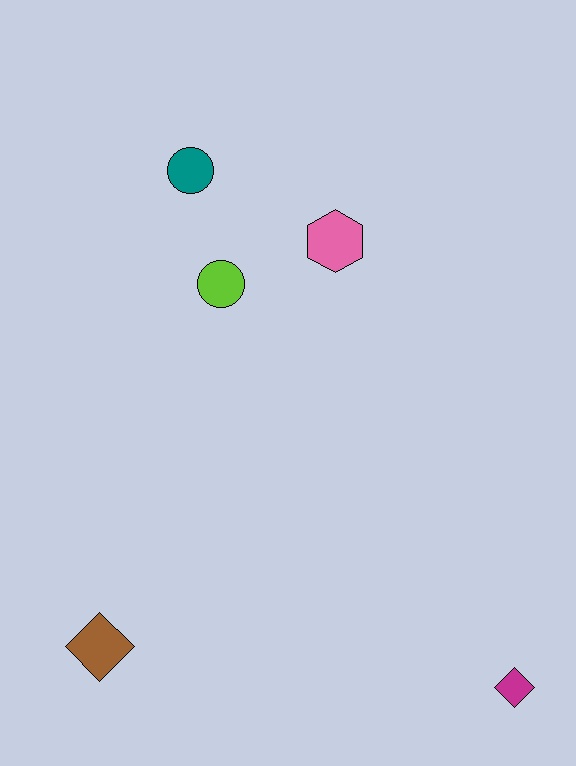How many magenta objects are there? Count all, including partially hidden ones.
There is 1 magenta object.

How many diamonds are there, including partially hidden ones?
There are 2 diamonds.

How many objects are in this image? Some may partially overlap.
There are 5 objects.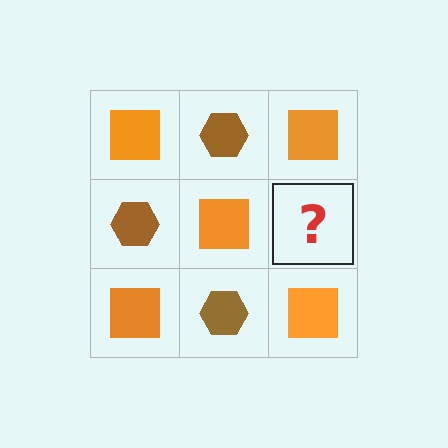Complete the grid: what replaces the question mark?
The question mark should be replaced with a brown hexagon.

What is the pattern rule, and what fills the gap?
The rule is that it alternates orange square and brown hexagon in a checkerboard pattern. The gap should be filled with a brown hexagon.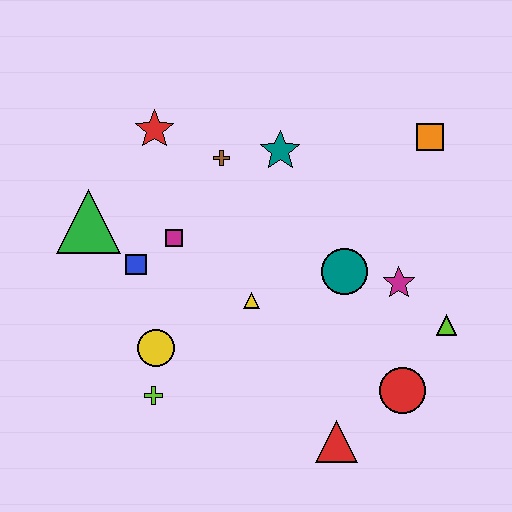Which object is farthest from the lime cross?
The orange square is farthest from the lime cross.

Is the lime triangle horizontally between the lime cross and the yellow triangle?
No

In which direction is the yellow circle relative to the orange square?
The yellow circle is to the left of the orange square.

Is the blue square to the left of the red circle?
Yes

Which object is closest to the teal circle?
The magenta star is closest to the teal circle.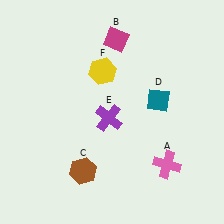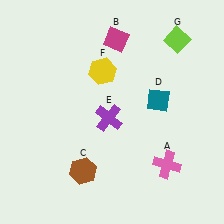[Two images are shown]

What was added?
A lime diamond (G) was added in Image 2.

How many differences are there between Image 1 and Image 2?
There is 1 difference between the two images.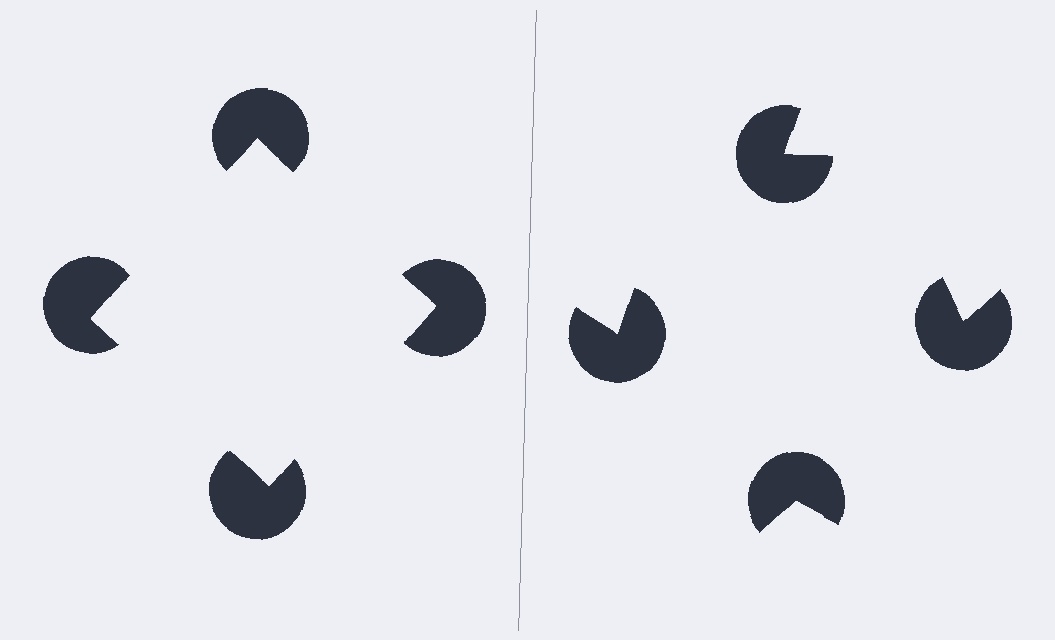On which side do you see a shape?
An illusory square appears on the left side. On the right side the wedge cuts are rotated, so no coherent shape forms.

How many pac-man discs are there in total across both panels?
8 — 4 on each side.